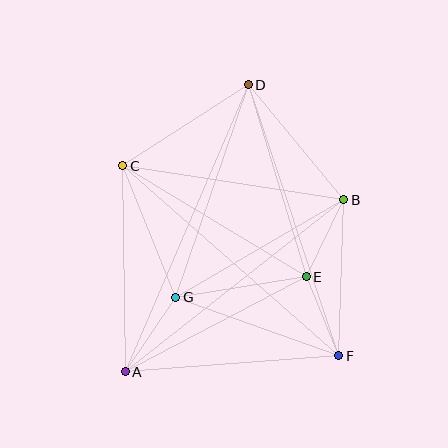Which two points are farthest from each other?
Points A and D are farthest from each other.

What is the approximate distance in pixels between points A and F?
The distance between A and F is approximately 214 pixels.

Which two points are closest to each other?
Points E and F are closest to each other.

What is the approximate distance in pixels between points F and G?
The distance between F and G is approximately 173 pixels.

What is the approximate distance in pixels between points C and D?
The distance between C and D is approximately 149 pixels.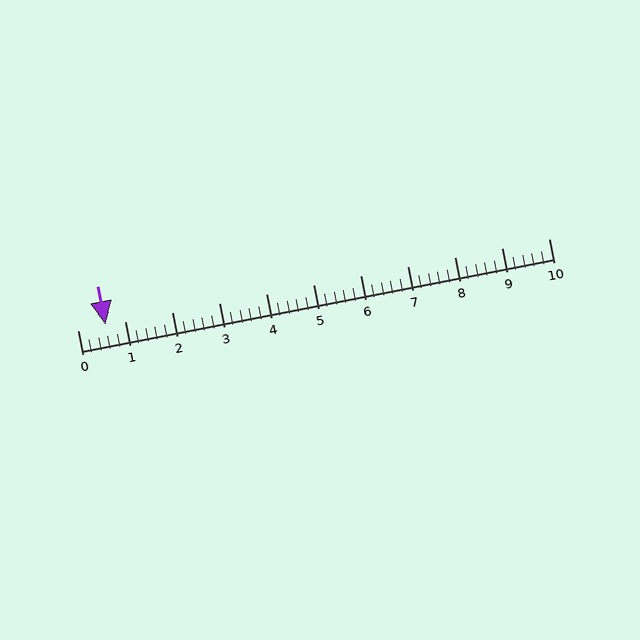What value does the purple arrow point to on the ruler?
The purple arrow points to approximately 0.6.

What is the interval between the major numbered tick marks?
The major tick marks are spaced 1 units apart.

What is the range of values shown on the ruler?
The ruler shows values from 0 to 10.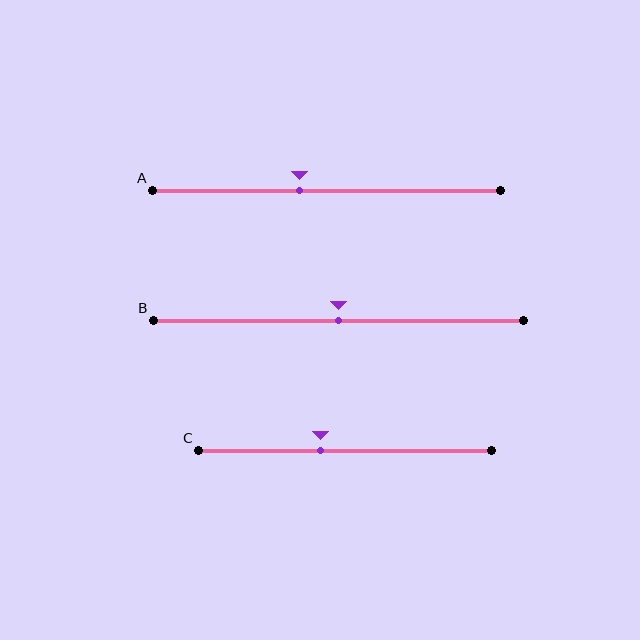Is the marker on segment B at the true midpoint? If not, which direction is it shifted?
Yes, the marker on segment B is at the true midpoint.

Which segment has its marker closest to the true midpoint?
Segment B has its marker closest to the true midpoint.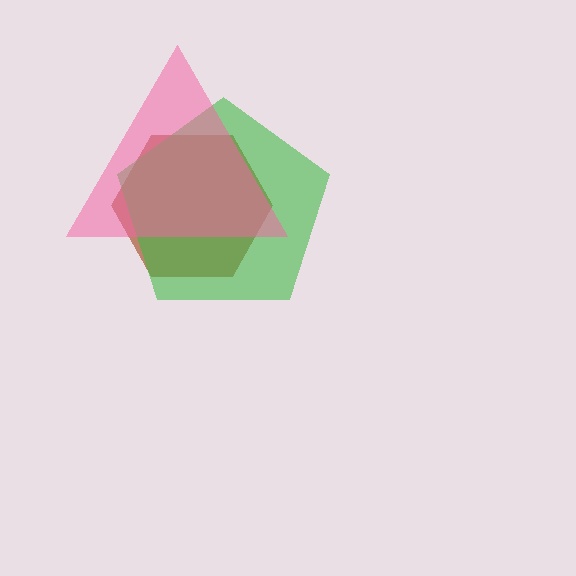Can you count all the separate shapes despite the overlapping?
Yes, there are 3 separate shapes.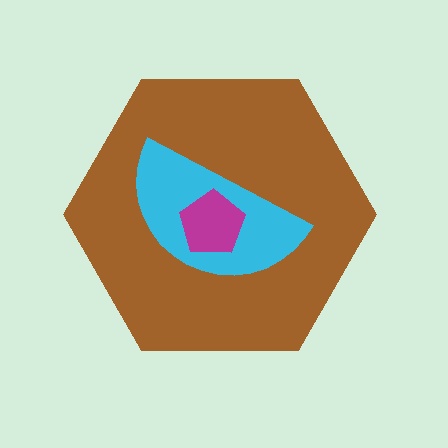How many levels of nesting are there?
3.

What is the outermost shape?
The brown hexagon.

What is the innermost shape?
The magenta pentagon.